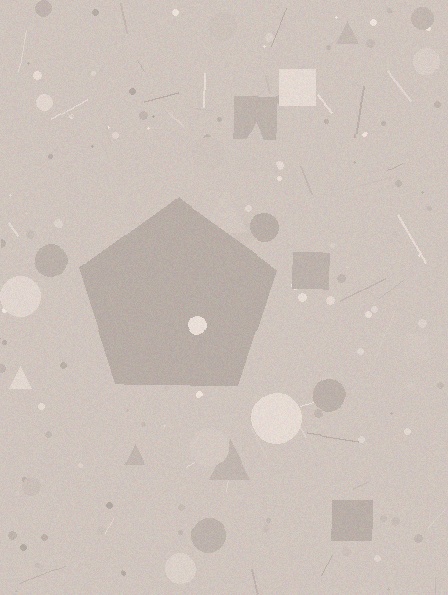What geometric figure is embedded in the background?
A pentagon is embedded in the background.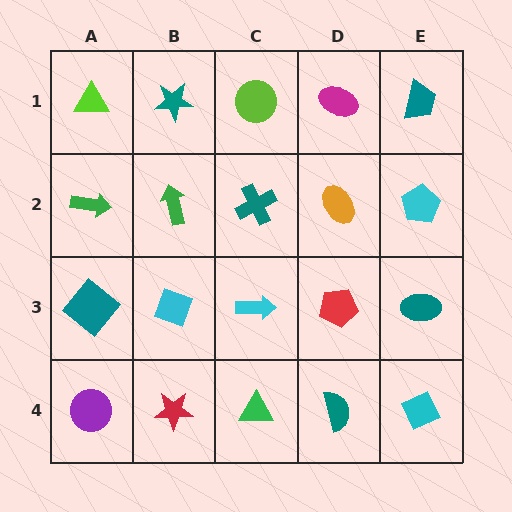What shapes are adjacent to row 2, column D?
A magenta ellipse (row 1, column D), a red pentagon (row 3, column D), a teal cross (row 2, column C), a cyan pentagon (row 2, column E).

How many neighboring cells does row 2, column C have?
4.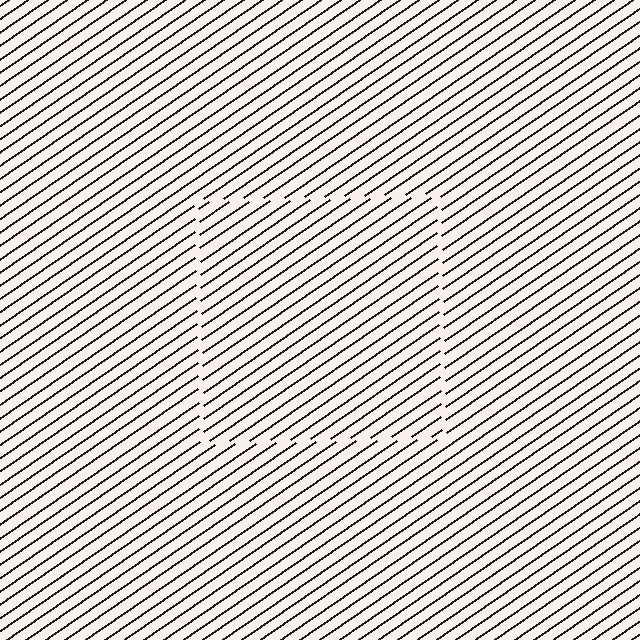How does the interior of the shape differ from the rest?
The interior of the shape contains the same grating, shifted by half a period — the contour is defined by the phase discontinuity where line-ends from the inner and outer gratings abut.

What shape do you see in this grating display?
An illusory square. The interior of the shape contains the same grating, shifted by half a period — the contour is defined by the phase discontinuity where line-ends from the inner and outer gratings abut.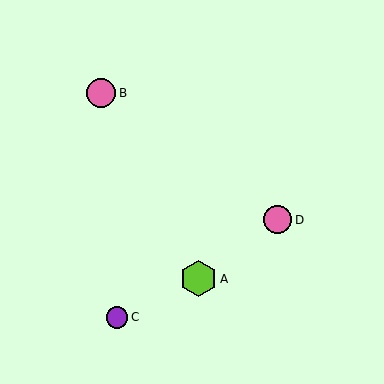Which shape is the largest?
The lime hexagon (labeled A) is the largest.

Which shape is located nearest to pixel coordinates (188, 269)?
The lime hexagon (labeled A) at (199, 279) is nearest to that location.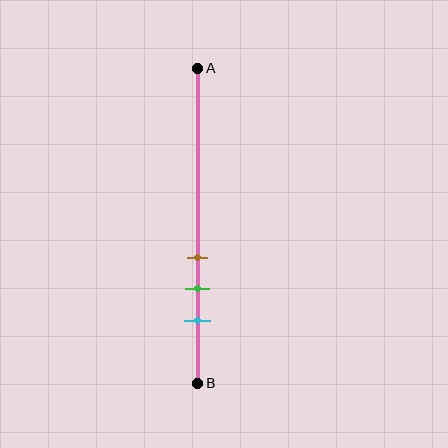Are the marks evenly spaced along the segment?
Yes, the marks are approximately evenly spaced.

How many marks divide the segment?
There are 3 marks dividing the segment.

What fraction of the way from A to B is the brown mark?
The brown mark is approximately 60% (0.6) of the way from A to B.